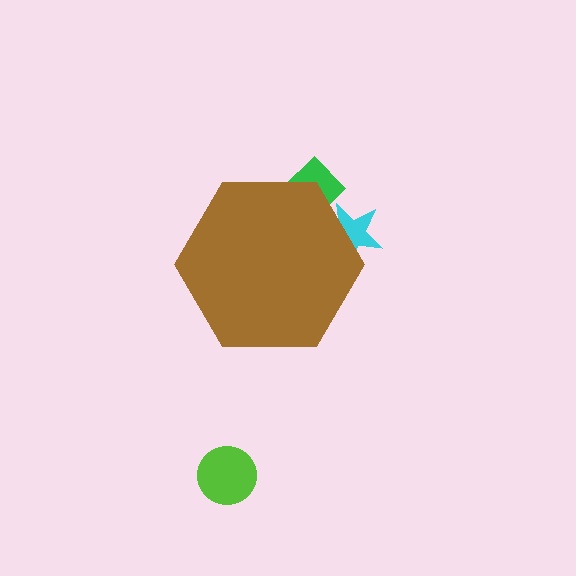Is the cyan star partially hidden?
Yes, the cyan star is partially hidden behind the brown hexagon.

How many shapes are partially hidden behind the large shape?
2 shapes are partially hidden.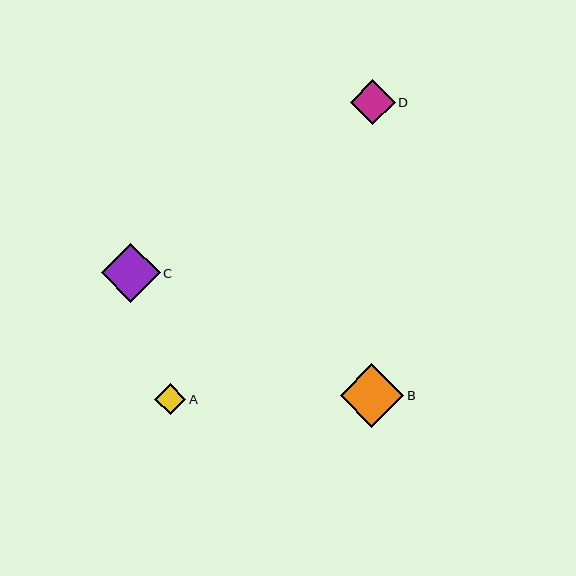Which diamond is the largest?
Diamond B is the largest with a size of approximately 63 pixels.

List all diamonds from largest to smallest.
From largest to smallest: B, C, D, A.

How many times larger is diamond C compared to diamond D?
Diamond C is approximately 1.3 times the size of diamond D.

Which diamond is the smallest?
Diamond A is the smallest with a size of approximately 32 pixels.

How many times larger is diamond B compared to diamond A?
Diamond B is approximately 2.0 times the size of diamond A.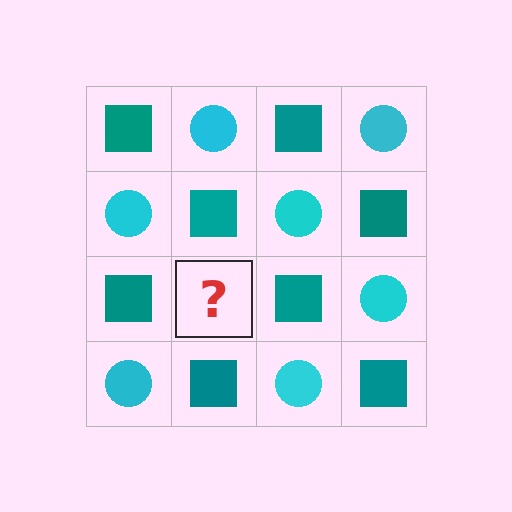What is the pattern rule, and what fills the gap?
The rule is that it alternates teal square and cyan circle in a checkerboard pattern. The gap should be filled with a cyan circle.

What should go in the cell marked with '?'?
The missing cell should contain a cyan circle.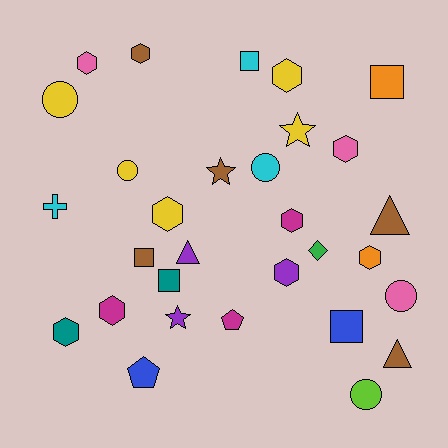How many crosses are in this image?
There is 1 cross.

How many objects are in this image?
There are 30 objects.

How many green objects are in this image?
There is 1 green object.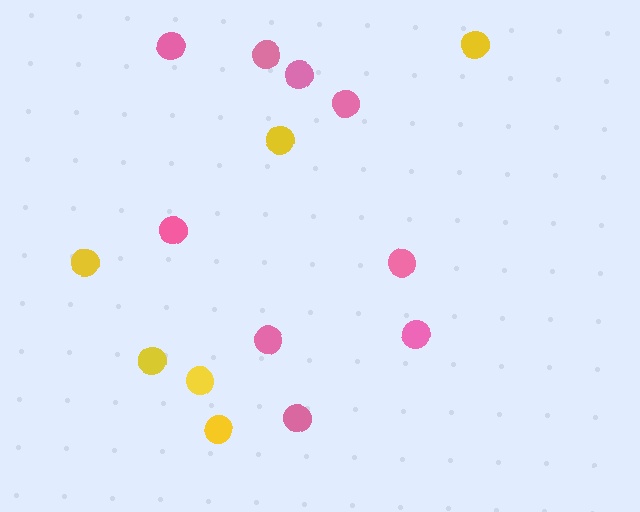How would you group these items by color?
There are 2 groups: one group of yellow circles (6) and one group of pink circles (9).